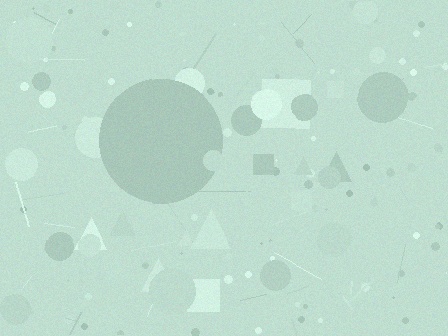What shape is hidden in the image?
A circle is hidden in the image.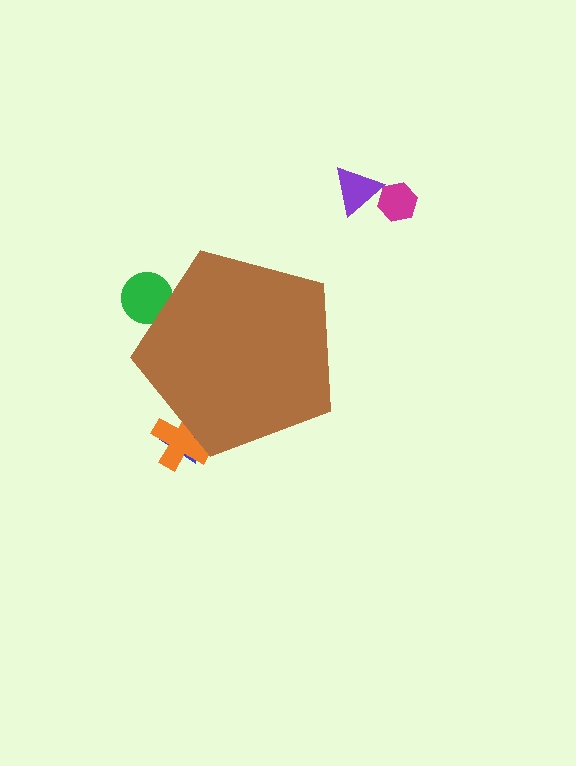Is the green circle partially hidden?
Yes, the green circle is partially hidden behind the brown pentagon.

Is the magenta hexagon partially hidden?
No, the magenta hexagon is fully visible.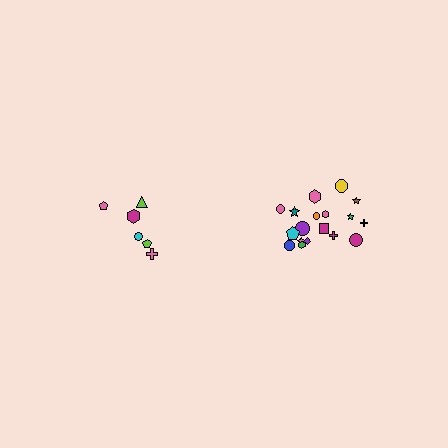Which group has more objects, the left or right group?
The right group.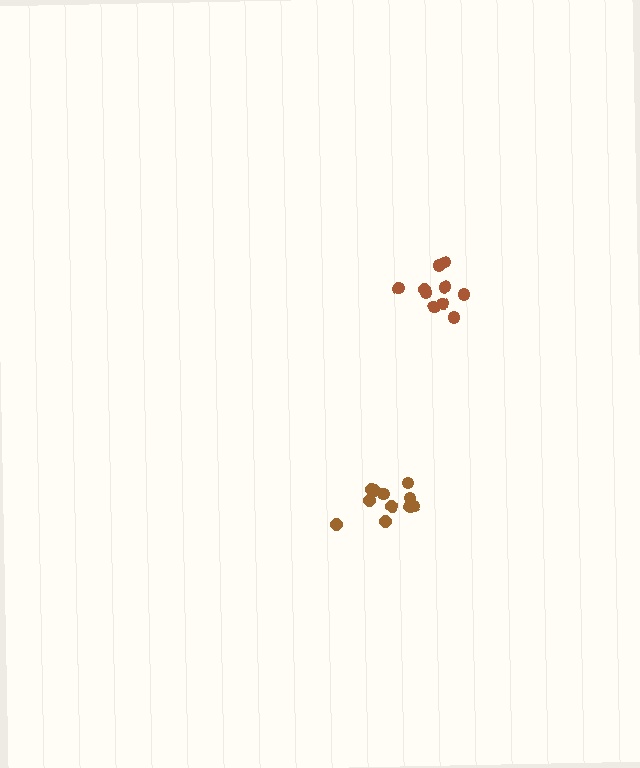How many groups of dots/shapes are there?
There are 2 groups.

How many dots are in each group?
Group 1: 10 dots, Group 2: 11 dots (21 total).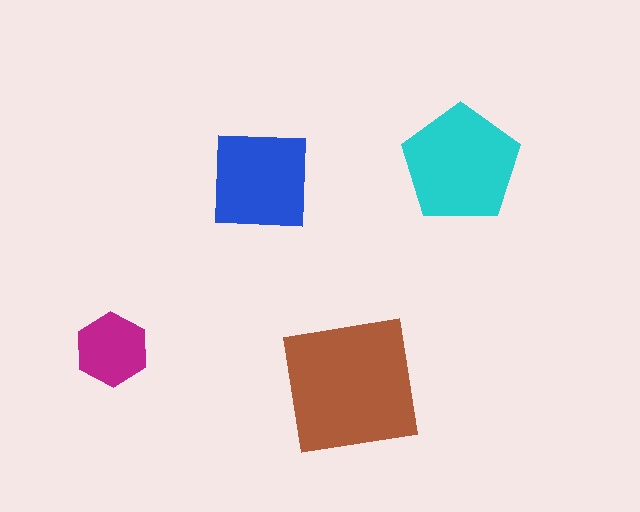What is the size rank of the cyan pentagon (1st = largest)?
2nd.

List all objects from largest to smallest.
The brown square, the cyan pentagon, the blue square, the magenta hexagon.